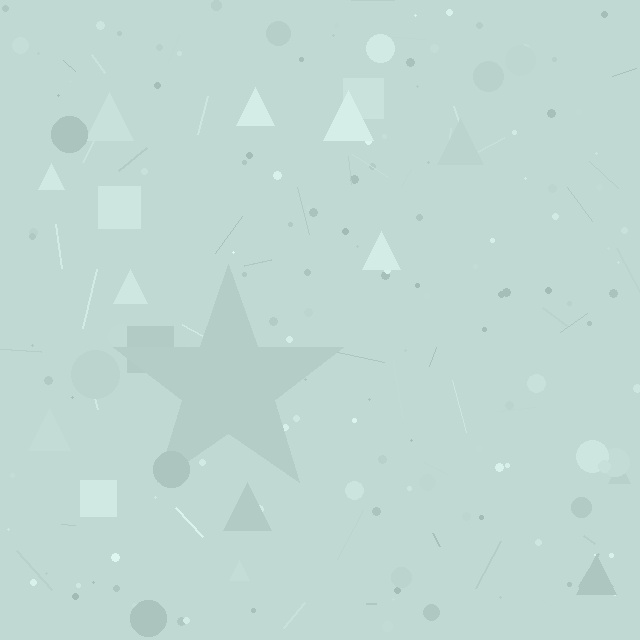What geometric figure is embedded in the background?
A star is embedded in the background.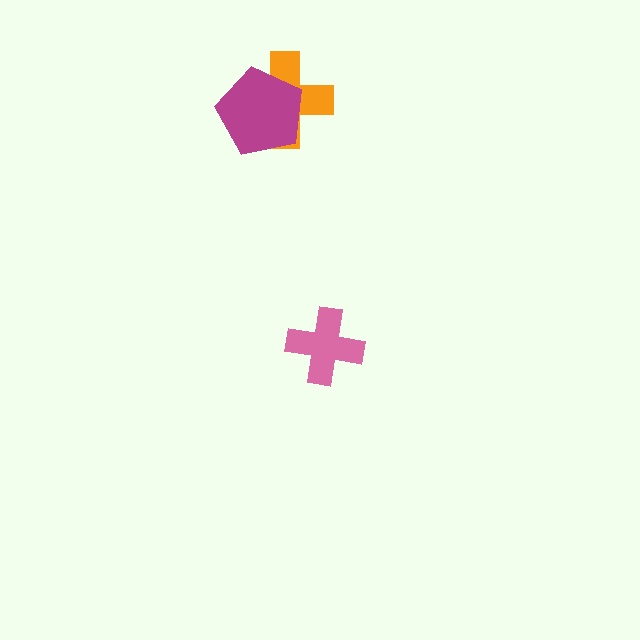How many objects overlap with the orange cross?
1 object overlaps with the orange cross.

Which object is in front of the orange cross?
The magenta pentagon is in front of the orange cross.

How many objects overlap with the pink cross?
0 objects overlap with the pink cross.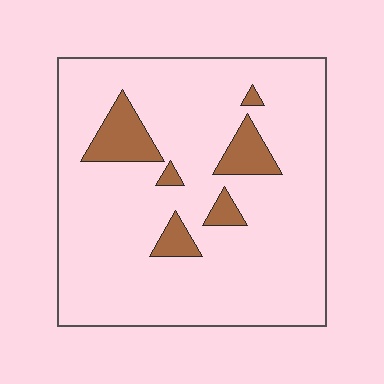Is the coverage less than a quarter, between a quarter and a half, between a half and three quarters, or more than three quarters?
Less than a quarter.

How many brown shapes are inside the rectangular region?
6.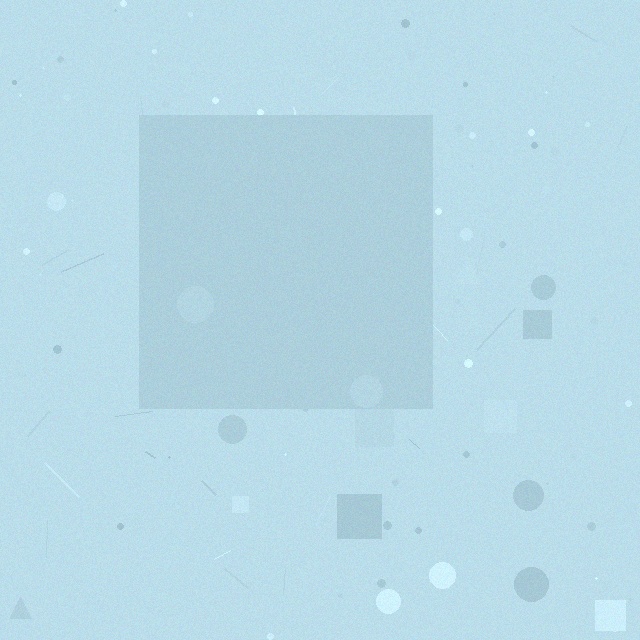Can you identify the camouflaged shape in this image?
The camouflaged shape is a square.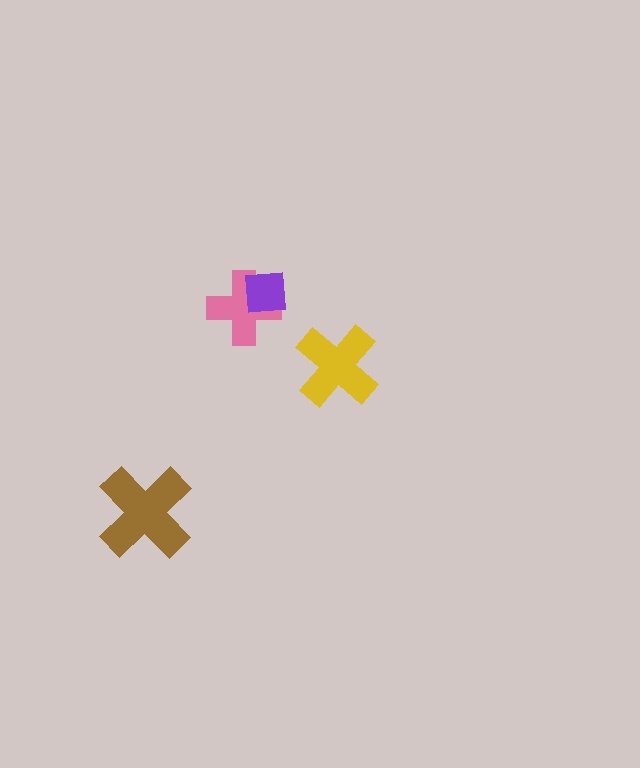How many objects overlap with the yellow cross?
0 objects overlap with the yellow cross.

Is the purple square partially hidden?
No, no other shape covers it.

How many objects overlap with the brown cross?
0 objects overlap with the brown cross.